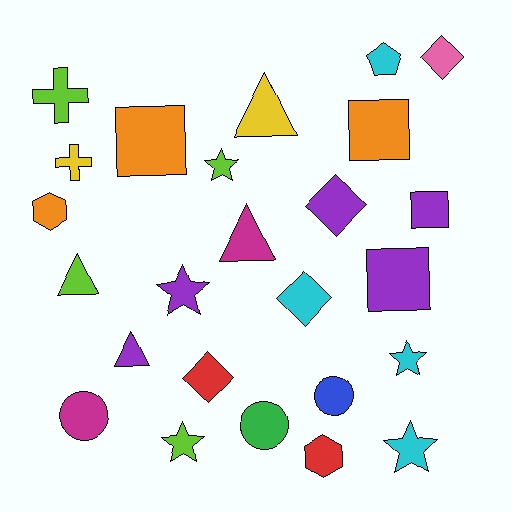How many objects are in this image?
There are 25 objects.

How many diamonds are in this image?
There are 4 diamonds.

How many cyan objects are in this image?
There are 4 cyan objects.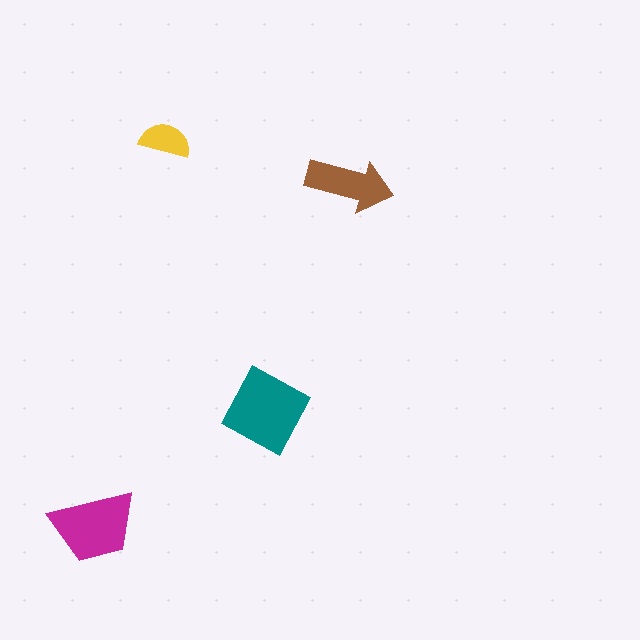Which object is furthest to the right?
The brown arrow is rightmost.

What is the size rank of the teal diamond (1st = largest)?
1st.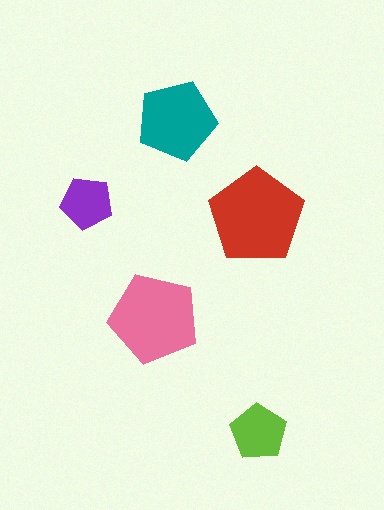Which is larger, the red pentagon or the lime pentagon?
The red one.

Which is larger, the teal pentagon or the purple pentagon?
The teal one.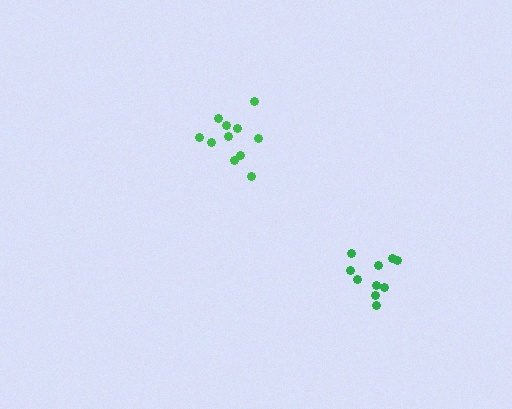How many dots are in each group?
Group 1: 10 dots, Group 2: 11 dots (21 total).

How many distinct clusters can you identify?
There are 2 distinct clusters.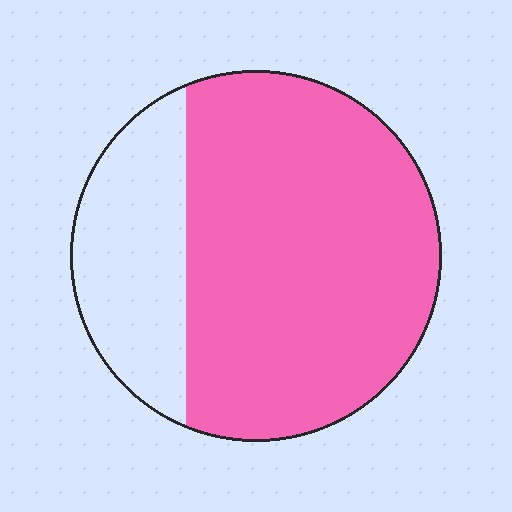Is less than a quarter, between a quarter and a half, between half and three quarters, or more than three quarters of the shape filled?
Between half and three quarters.